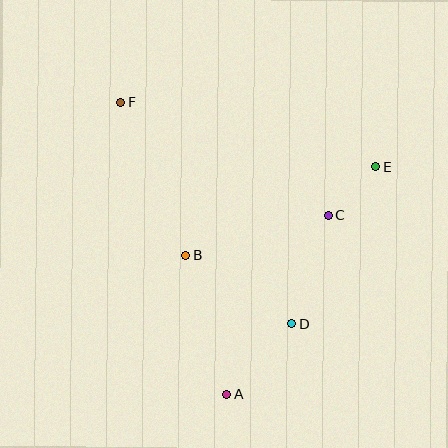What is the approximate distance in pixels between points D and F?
The distance between D and F is approximately 279 pixels.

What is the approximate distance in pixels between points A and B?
The distance between A and B is approximately 146 pixels.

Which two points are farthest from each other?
Points A and F are farthest from each other.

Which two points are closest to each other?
Points C and E are closest to each other.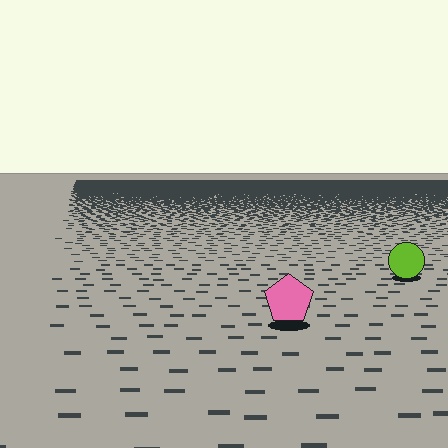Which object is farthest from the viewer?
The lime circle is farthest from the viewer. It appears smaller and the ground texture around it is denser.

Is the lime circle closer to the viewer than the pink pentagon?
No. The pink pentagon is closer — you can tell from the texture gradient: the ground texture is coarser near it.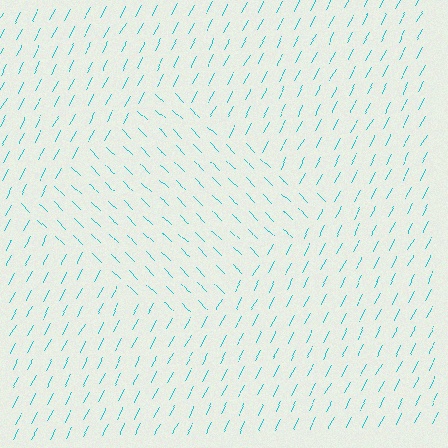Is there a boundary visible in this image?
Yes, there is a texture boundary formed by a change in line orientation.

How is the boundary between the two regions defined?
The boundary is defined purely by a change in line orientation (approximately 72 degrees difference). All lines are the same color and thickness.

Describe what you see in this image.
The image is filled with small cyan line segments. A diamond region in the image has lines oriented differently from the surrounding lines, creating a visible texture boundary.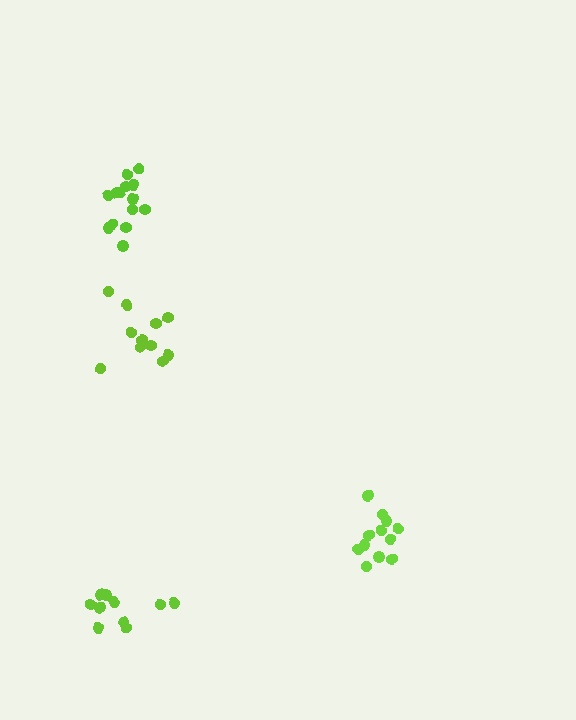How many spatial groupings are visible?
There are 4 spatial groupings.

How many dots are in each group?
Group 1: 11 dots, Group 2: 10 dots, Group 3: 12 dots, Group 4: 14 dots (47 total).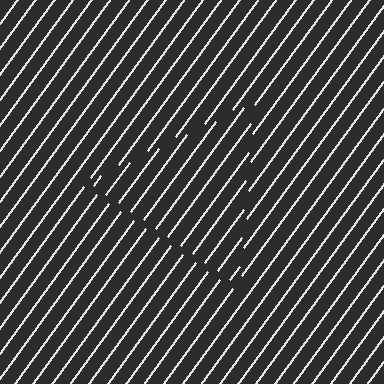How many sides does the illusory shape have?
3 sides — the line-ends trace a triangle.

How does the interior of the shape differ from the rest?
The interior of the shape contains the same grating, shifted by half a period — the contour is defined by the phase discontinuity where line-ends from the inner and outer gratings abut.